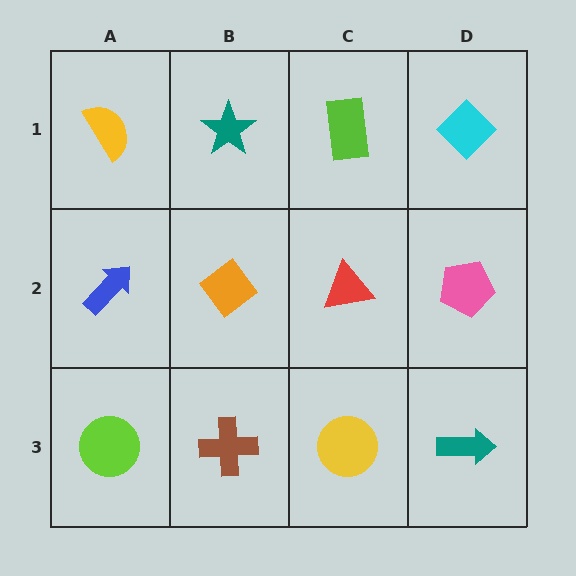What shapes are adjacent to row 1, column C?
A red triangle (row 2, column C), a teal star (row 1, column B), a cyan diamond (row 1, column D).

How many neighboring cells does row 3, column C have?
3.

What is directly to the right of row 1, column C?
A cyan diamond.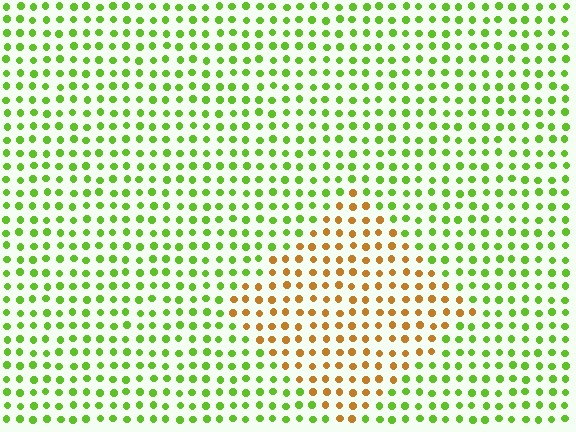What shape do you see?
I see a diamond.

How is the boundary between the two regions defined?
The boundary is defined purely by a slight shift in hue (about 66 degrees). Spacing, size, and orientation are identical on both sides.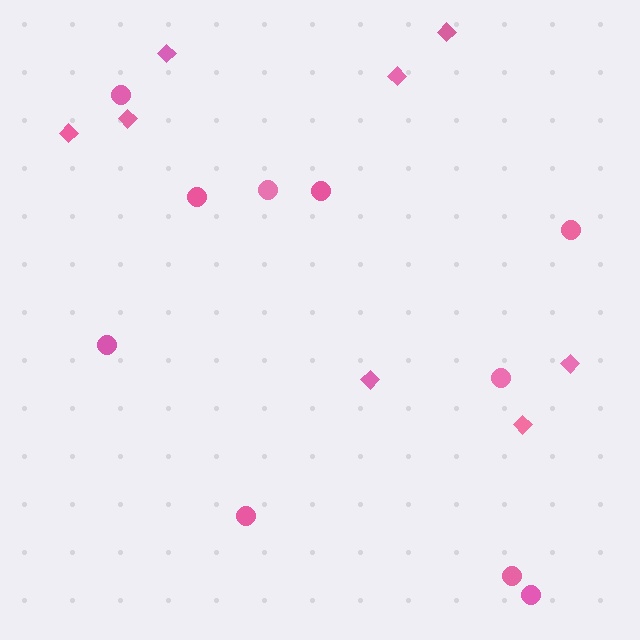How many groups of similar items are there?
There are 2 groups: one group of circles (10) and one group of diamonds (8).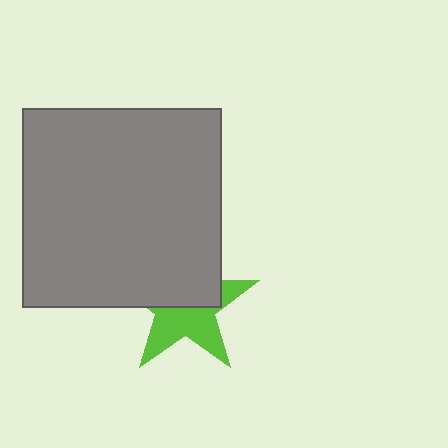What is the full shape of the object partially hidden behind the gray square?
The partially hidden object is a lime star.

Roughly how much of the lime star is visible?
About half of it is visible (roughly 50%).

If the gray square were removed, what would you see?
You would see the complete lime star.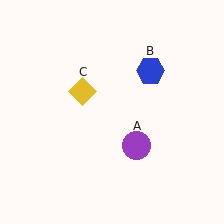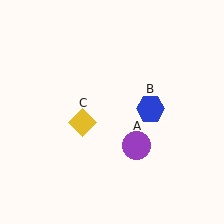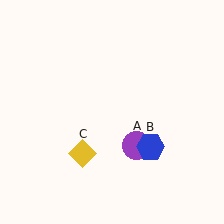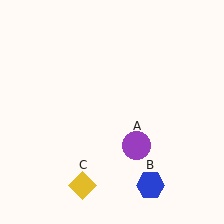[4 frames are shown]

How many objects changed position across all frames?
2 objects changed position: blue hexagon (object B), yellow diamond (object C).